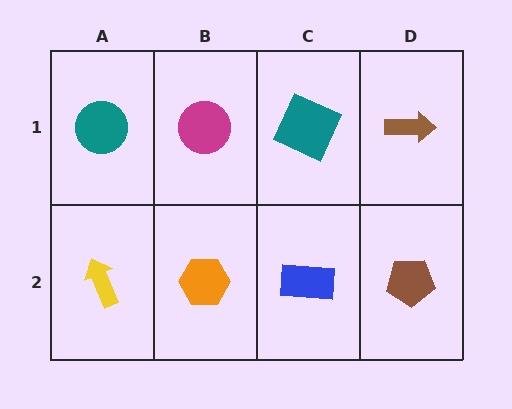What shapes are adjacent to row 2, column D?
A brown arrow (row 1, column D), a blue rectangle (row 2, column C).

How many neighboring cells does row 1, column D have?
2.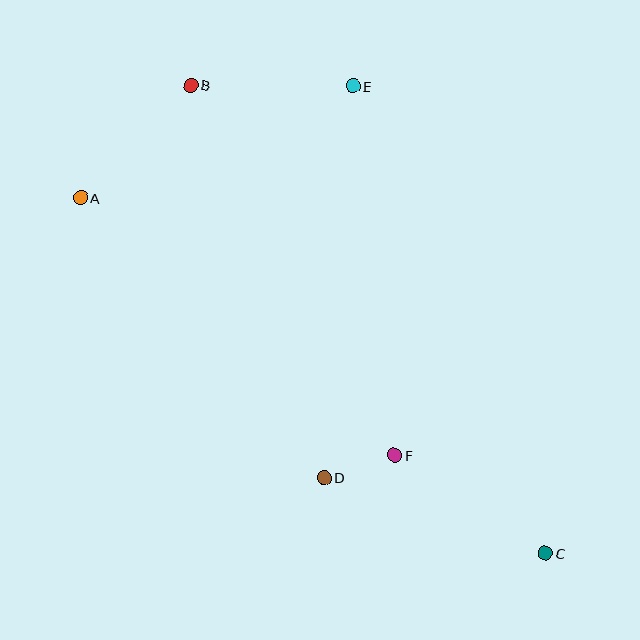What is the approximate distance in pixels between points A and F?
The distance between A and F is approximately 406 pixels.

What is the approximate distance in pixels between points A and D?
The distance between A and D is approximately 371 pixels.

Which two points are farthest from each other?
Points B and C are farthest from each other.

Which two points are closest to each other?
Points D and F are closest to each other.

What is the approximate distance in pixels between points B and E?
The distance between B and E is approximately 162 pixels.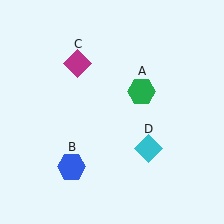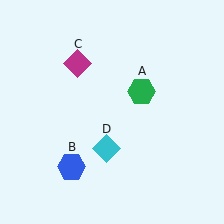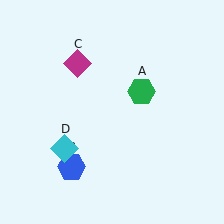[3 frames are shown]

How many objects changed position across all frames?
1 object changed position: cyan diamond (object D).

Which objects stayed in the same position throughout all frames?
Green hexagon (object A) and blue hexagon (object B) and magenta diamond (object C) remained stationary.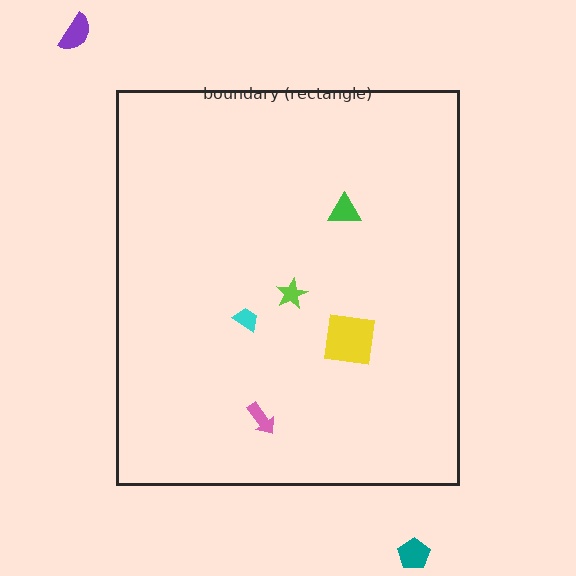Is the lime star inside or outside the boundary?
Inside.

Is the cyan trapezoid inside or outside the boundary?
Inside.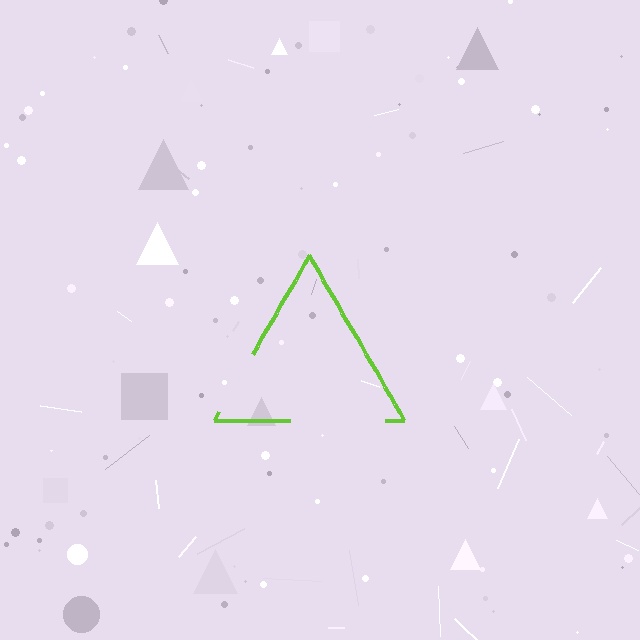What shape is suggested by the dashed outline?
The dashed outline suggests a triangle.